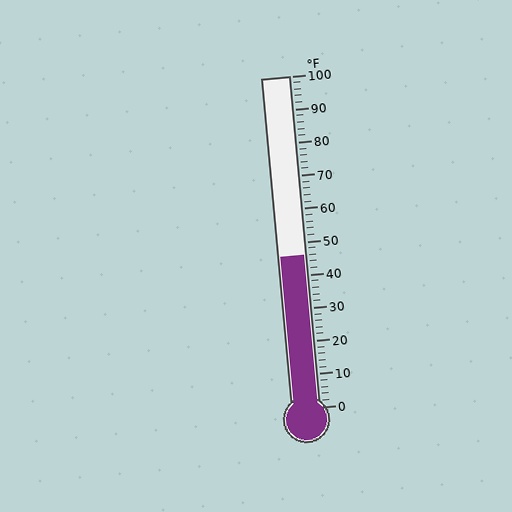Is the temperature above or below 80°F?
The temperature is below 80°F.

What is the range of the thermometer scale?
The thermometer scale ranges from 0°F to 100°F.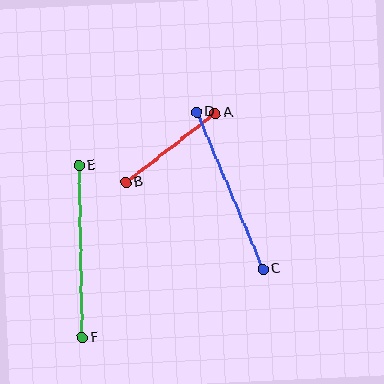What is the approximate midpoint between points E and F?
The midpoint is at approximately (81, 251) pixels.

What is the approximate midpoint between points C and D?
The midpoint is at approximately (230, 190) pixels.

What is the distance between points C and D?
The distance is approximately 170 pixels.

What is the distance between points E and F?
The distance is approximately 172 pixels.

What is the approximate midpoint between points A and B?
The midpoint is at approximately (170, 148) pixels.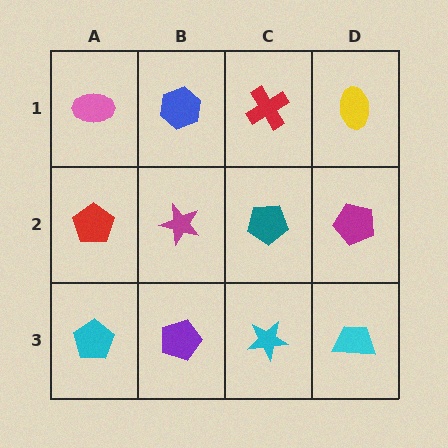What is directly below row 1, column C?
A teal pentagon.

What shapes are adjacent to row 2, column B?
A blue hexagon (row 1, column B), a purple pentagon (row 3, column B), a red pentagon (row 2, column A), a teal pentagon (row 2, column C).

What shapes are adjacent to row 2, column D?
A yellow ellipse (row 1, column D), a cyan trapezoid (row 3, column D), a teal pentagon (row 2, column C).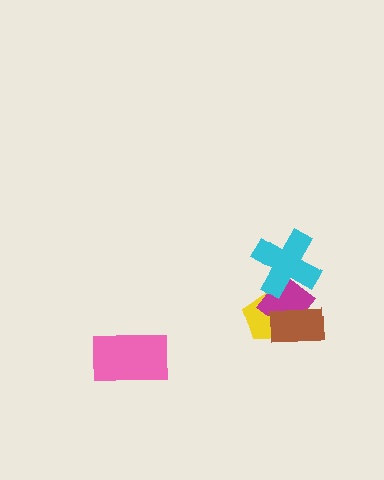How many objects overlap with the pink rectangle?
0 objects overlap with the pink rectangle.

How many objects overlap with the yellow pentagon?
2 objects overlap with the yellow pentagon.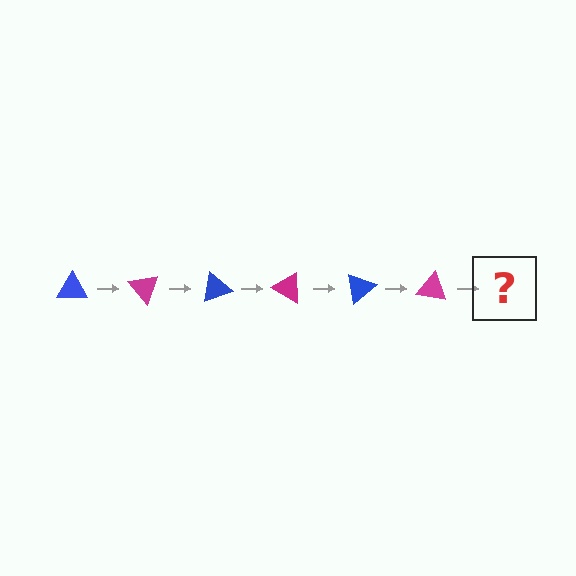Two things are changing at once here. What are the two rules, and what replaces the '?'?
The two rules are that it rotates 50 degrees each step and the color cycles through blue and magenta. The '?' should be a blue triangle, rotated 300 degrees from the start.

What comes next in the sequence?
The next element should be a blue triangle, rotated 300 degrees from the start.